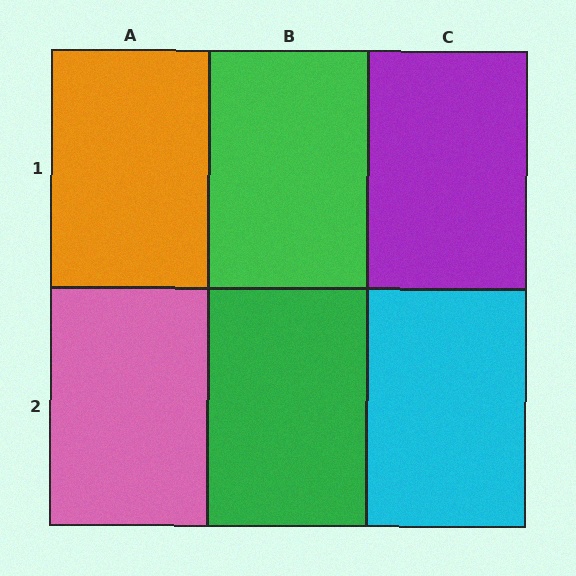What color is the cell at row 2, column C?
Cyan.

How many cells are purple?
1 cell is purple.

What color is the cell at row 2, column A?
Pink.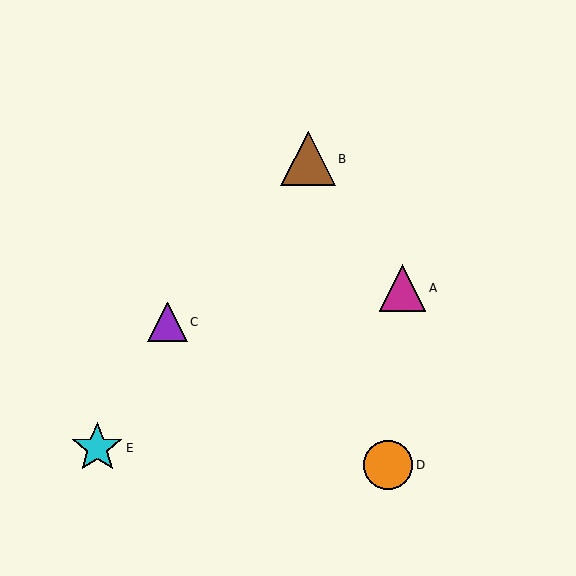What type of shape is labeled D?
Shape D is an orange circle.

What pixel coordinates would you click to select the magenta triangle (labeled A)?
Click at (403, 288) to select the magenta triangle A.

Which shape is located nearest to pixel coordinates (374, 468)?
The orange circle (labeled D) at (388, 465) is nearest to that location.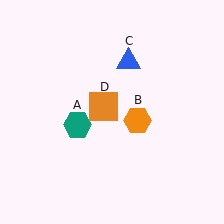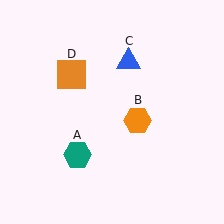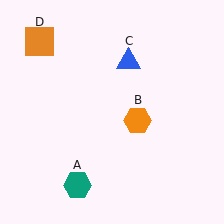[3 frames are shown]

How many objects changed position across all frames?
2 objects changed position: teal hexagon (object A), orange square (object D).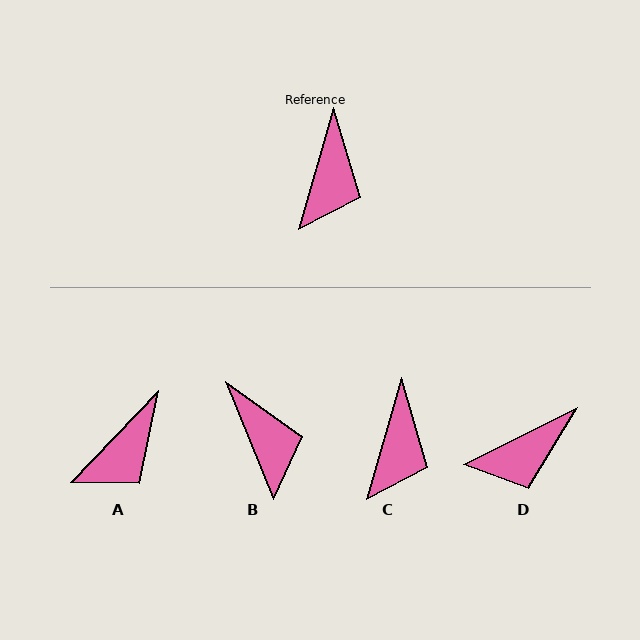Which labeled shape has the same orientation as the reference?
C.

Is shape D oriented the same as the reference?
No, it is off by about 47 degrees.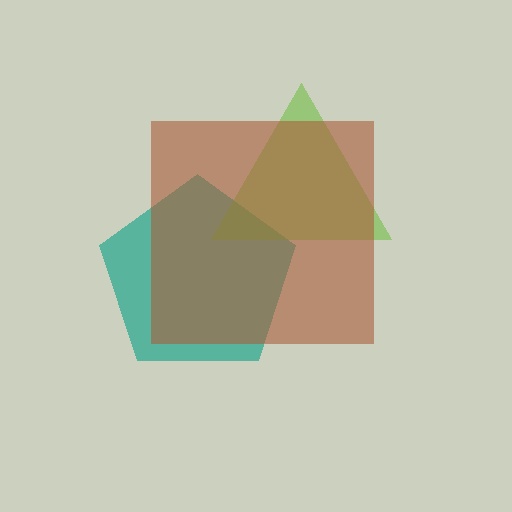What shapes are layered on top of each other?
The layered shapes are: a teal pentagon, a lime triangle, a brown square.